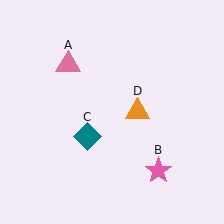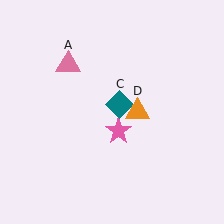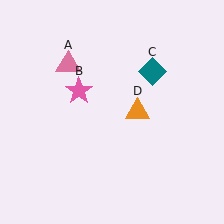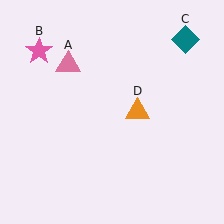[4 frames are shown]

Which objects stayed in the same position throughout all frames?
Pink triangle (object A) and orange triangle (object D) remained stationary.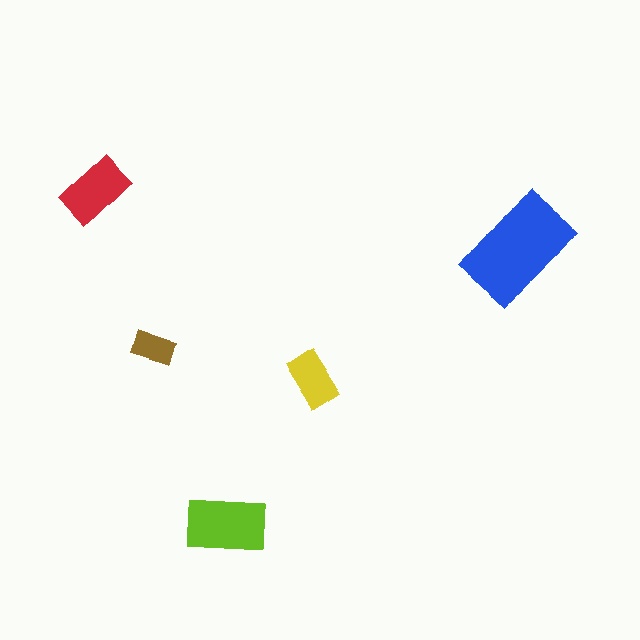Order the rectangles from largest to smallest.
the blue one, the lime one, the red one, the yellow one, the brown one.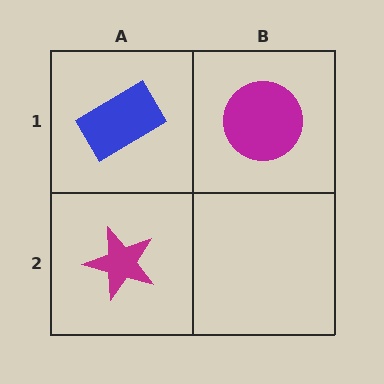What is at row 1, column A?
A blue rectangle.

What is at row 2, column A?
A magenta star.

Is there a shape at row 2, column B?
No, that cell is empty.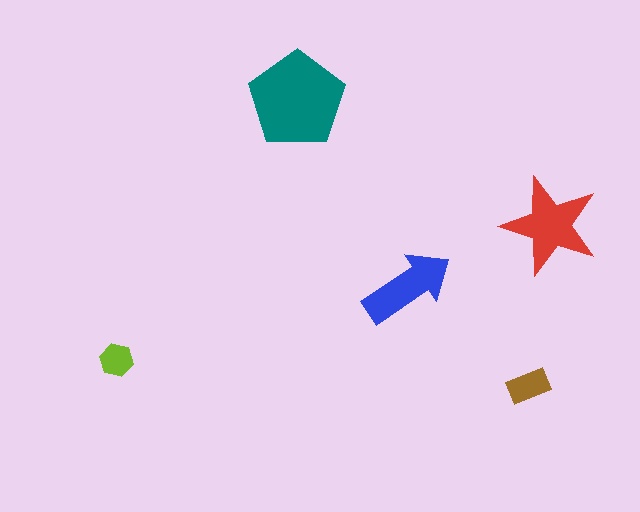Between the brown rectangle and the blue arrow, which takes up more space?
The blue arrow.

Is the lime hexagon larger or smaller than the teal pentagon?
Smaller.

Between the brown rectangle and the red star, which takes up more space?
The red star.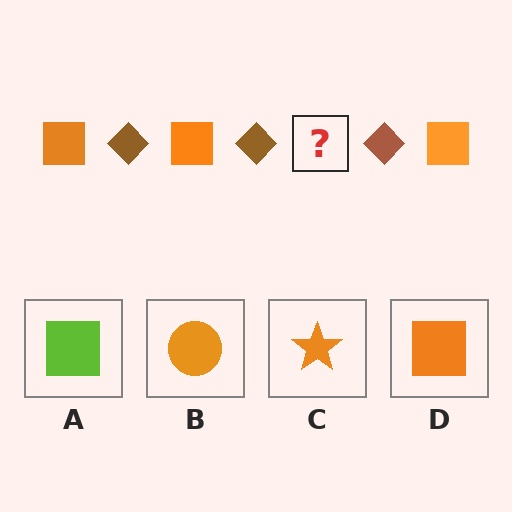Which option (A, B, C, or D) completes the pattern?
D.